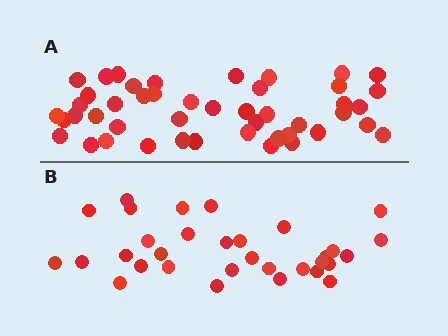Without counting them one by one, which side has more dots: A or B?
Region A (the top region) has more dots.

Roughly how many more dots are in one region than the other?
Region A has approximately 15 more dots than region B.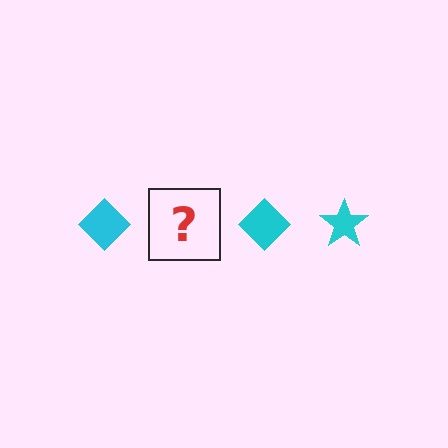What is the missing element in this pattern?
The missing element is a cyan star.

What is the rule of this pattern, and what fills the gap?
The rule is that the pattern cycles through diamond, star shapes in cyan. The gap should be filled with a cyan star.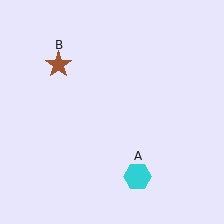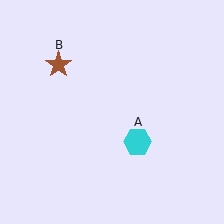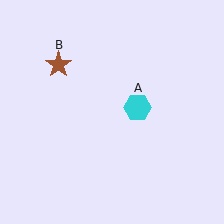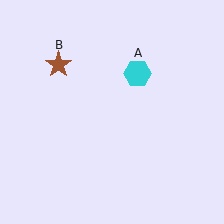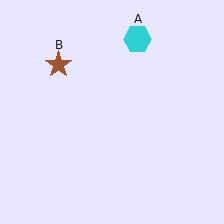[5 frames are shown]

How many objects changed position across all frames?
1 object changed position: cyan hexagon (object A).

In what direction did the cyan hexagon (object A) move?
The cyan hexagon (object A) moved up.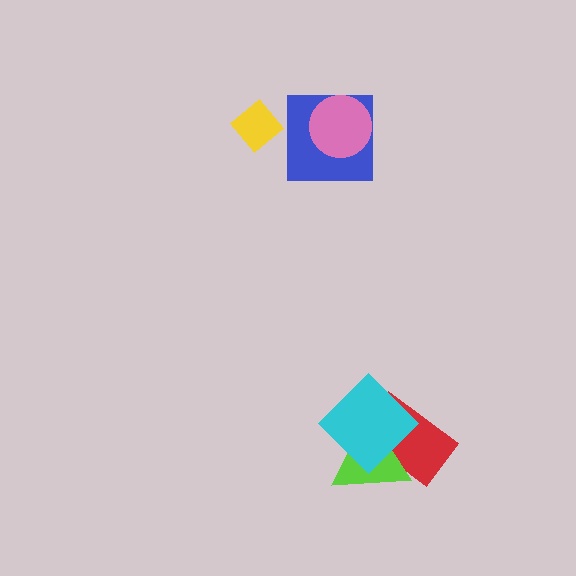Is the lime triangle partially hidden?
Yes, it is partially covered by another shape.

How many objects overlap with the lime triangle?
2 objects overlap with the lime triangle.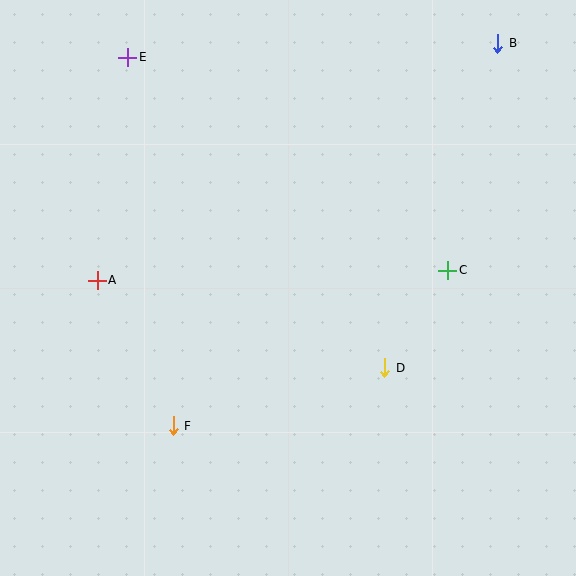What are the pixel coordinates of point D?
Point D is at (385, 368).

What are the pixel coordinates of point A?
Point A is at (97, 280).